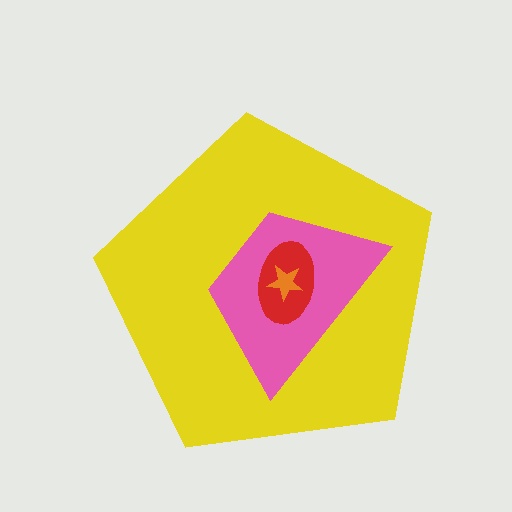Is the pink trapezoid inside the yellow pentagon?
Yes.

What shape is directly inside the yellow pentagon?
The pink trapezoid.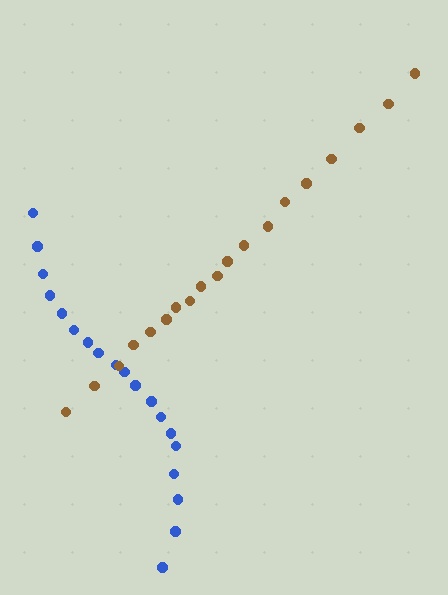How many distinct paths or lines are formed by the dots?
There are 2 distinct paths.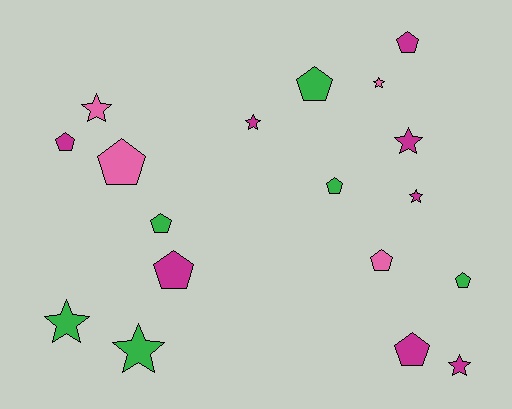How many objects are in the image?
There are 18 objects.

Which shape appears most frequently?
Pentagon, with 10 objects.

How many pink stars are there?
There are 2 pink stars.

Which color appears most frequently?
Magenta, with 8 objects.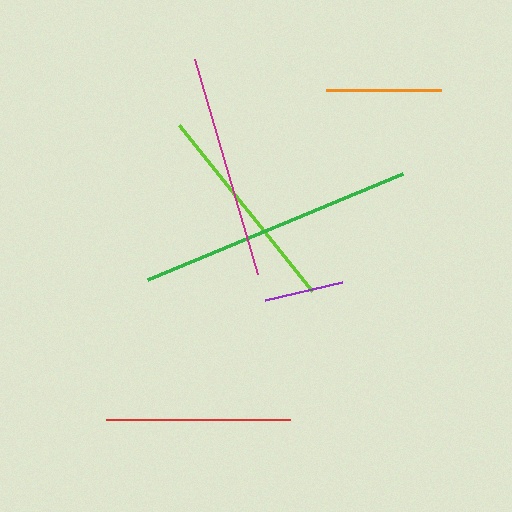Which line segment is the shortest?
The purple line is the shortest at approximately 79 pixels.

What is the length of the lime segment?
The lime segment is approximately 213 pixels long.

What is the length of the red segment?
The red segment is approximately 184 pixels long.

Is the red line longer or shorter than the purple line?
The red line is longer than the purple line.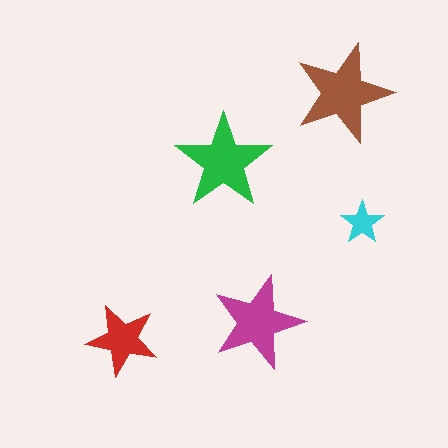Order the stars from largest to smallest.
the brown one, the green one, the magenta one, the red one, the cyan one.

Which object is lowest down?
The red star is bottommost.